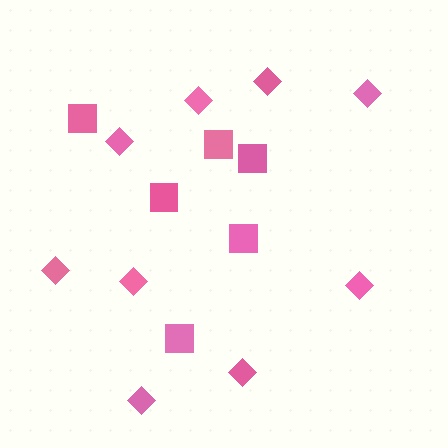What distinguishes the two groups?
There are 2 groups: one group of diamonds (9) and one group of squares (6).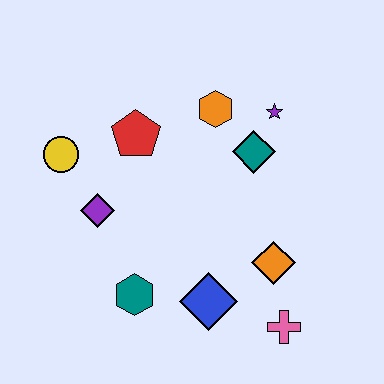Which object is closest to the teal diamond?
The purple star is closest to the teal diamond.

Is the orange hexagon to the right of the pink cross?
No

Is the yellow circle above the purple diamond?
Yes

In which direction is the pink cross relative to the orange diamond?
The pink cross is below the orange diamond.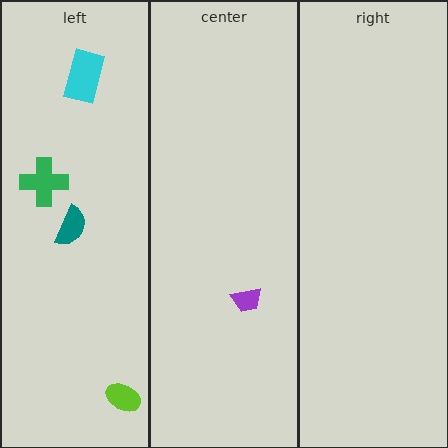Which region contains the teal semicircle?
The left region.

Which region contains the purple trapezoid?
The center region.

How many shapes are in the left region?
4.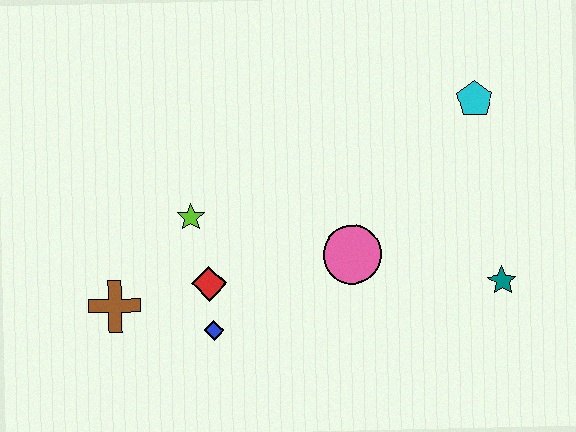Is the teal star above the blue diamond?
Yes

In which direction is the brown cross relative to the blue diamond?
The brown cross is to the left of the blue diamond.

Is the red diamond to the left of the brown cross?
No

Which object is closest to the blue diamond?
The red diamond is closest to the blue diamond.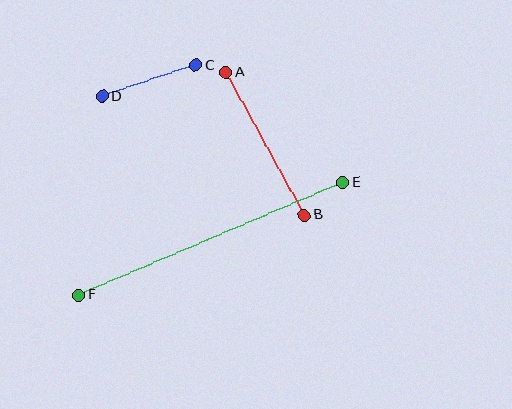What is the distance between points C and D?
The distance is approximately 98 pixels.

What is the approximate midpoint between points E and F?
The midpoint is at approximately (211, 239) pixels.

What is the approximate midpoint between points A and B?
The midpoint is at approximately (265, 144) pixels.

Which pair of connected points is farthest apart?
Points E and F are farthest apart.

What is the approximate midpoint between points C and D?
The midpoint is at approximately (149, 81) pixels.